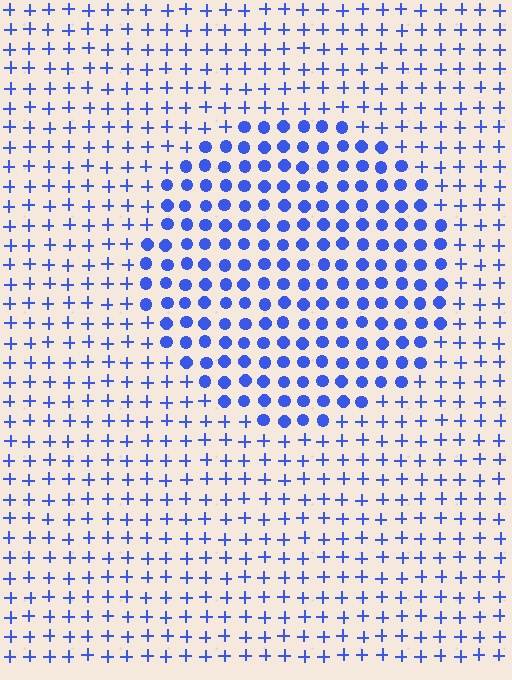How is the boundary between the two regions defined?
The boundary is defined by a change in element shape: circles inside vs. plus signs outside. All elements share the same color and spacing.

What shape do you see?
I see a circle.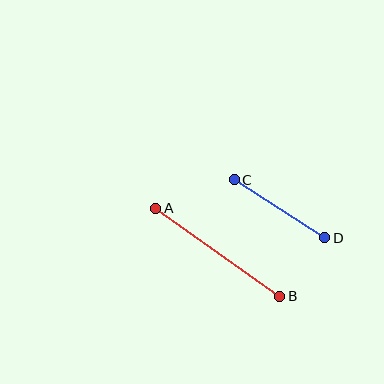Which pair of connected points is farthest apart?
Points A and B are farthest apart.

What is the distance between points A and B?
The distance is approximately 152 pixels.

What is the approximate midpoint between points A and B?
The midpoint is at approximately (218, 252) pixels.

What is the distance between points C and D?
The distance is approximately 107 pixels.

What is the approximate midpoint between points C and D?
The midpoint is at approximately (280, 209) pixels.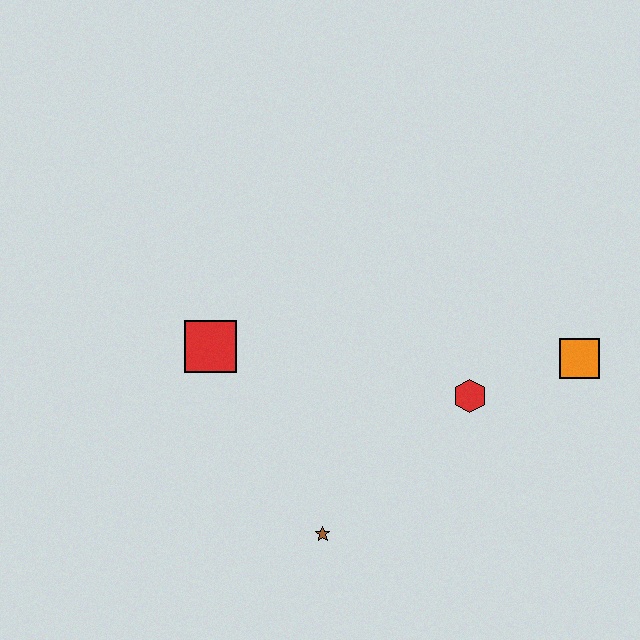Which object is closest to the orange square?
The red hexagon is closest to the orange square.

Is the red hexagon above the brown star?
Yes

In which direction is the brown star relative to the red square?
The brown star is below the red square.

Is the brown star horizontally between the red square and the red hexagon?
Yes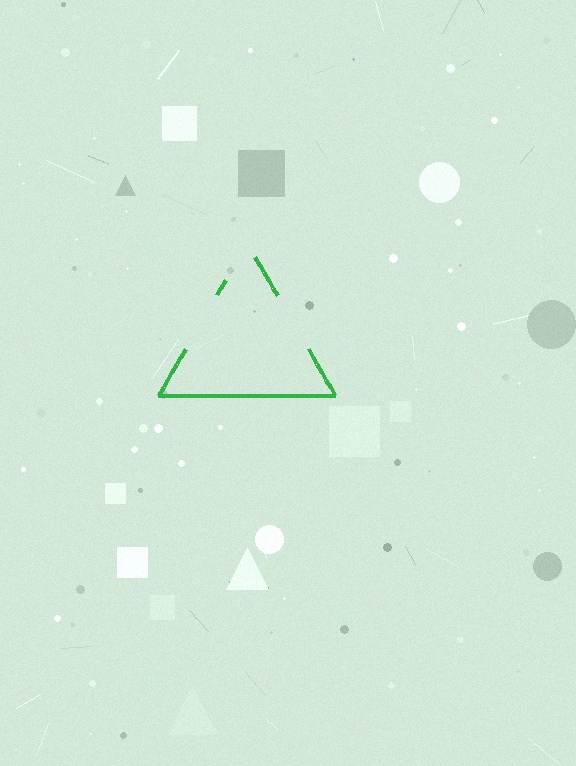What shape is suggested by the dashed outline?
The dashed outline suggests a triangle.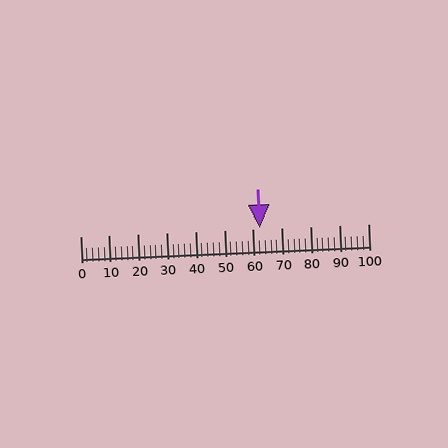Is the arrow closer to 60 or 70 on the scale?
The arrow is closer to 60.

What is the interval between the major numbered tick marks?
The major tick marks are spaced 10 units apart.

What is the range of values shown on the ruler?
The ruler shows values from 0 to 100.